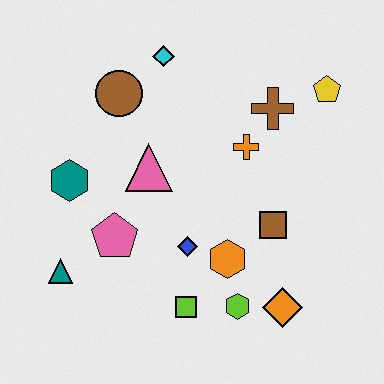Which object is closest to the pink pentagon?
The teal triangle is closest to the pink pentagon.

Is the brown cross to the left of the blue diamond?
No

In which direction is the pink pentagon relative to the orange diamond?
The pink pentagon is to the left of the orange diamond.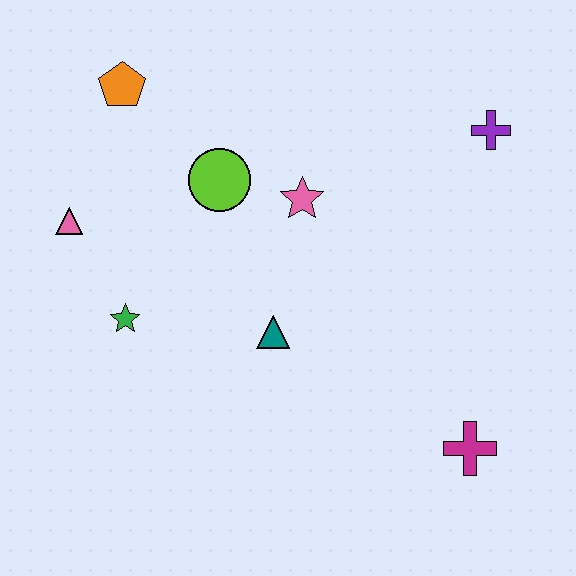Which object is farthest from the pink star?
The magenta cross is farthest from the pink star.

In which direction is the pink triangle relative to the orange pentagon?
The pink triangle is below the orange pentagon.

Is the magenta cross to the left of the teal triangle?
No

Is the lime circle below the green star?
No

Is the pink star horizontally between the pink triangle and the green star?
No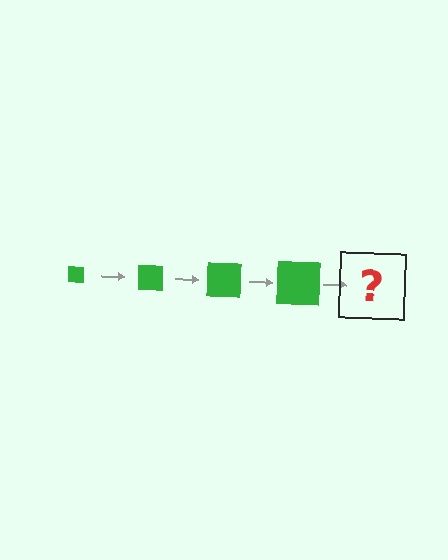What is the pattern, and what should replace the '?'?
The pattern is that the square gets progressively larger each step. The '?' should be a green square, larger than the previous one.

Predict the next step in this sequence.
The next step is a green square, larger than the previous one.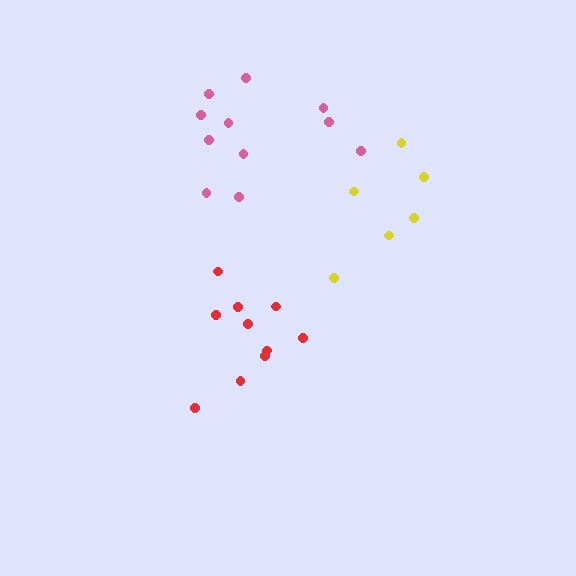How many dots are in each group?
Group 1: 6 dots, Group 2: 10 dots, Group 3: 11 dots (27 total).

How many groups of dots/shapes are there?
There are 3 groups.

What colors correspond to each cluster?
The clusters are colored: yellow, red, pink.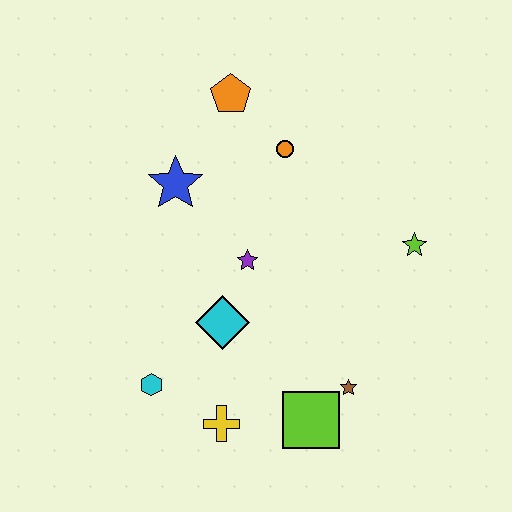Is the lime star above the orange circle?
No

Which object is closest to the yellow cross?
The cyan hexagon is closest to the yellow cross.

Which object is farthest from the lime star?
The cyan hexagon is farthest from the lime star.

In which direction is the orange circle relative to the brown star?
The orange circle is above the brown star.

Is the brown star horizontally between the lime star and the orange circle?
Yes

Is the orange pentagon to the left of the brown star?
Yes